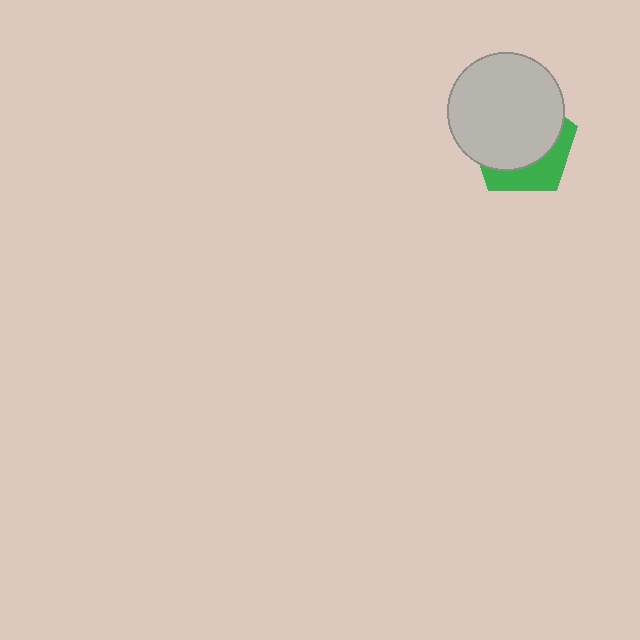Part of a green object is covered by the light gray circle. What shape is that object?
It is a pentagon.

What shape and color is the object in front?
The object in front is a light gray circle.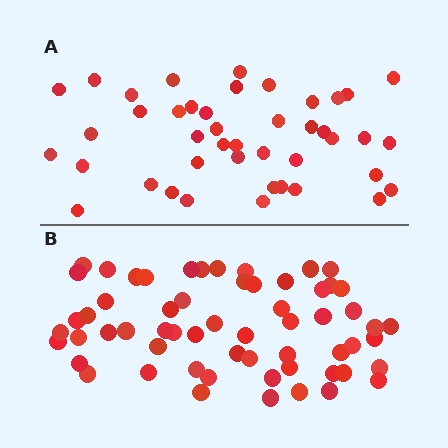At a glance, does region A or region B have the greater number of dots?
Region B (the bottom region) has more dots.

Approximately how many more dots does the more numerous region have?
Region B has approximately 15 more dots than region A.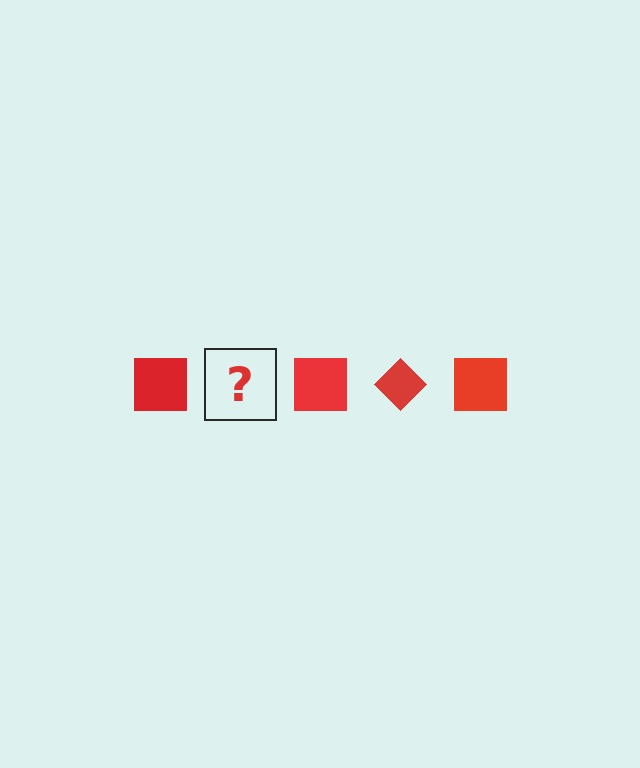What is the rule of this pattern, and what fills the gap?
The rule is that the pattern cycles through square, diamond shapes in red. The gap should be filled with a red diamond.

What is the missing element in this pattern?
The missing element is a red diamond.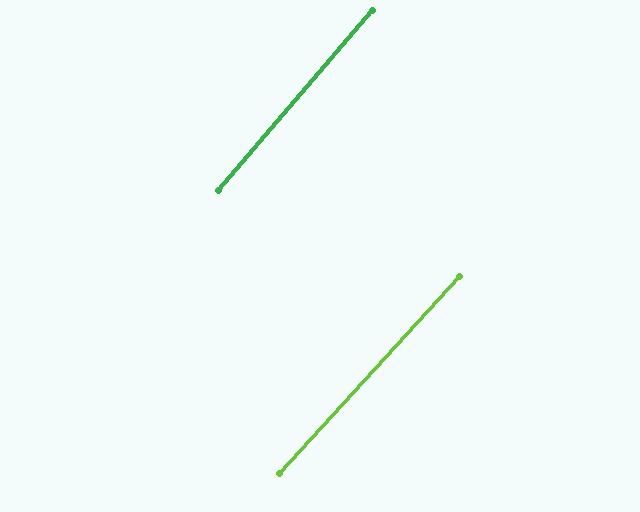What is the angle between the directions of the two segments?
Approximately 2 degrees.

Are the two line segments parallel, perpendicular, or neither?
Parallel — their directions differ by only 1.7°.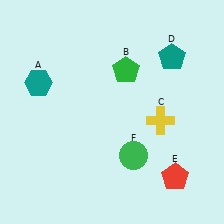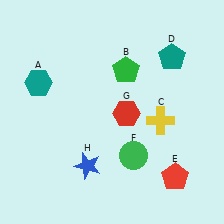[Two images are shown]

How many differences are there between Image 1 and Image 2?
There are 2 differences between the two images.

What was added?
A red hexagon (G), a blue star (H) were added in Image 2.